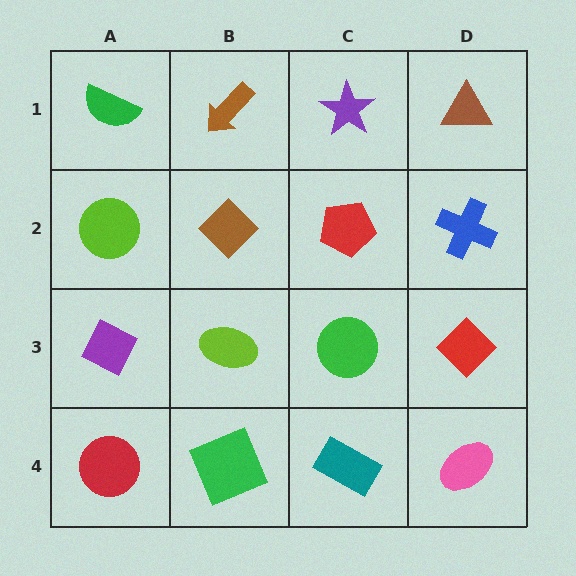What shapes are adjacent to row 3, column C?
A red pentagon (row 2, column C), a teal rectangle (row 4, column C), a lime ellipse (row 3, column B), a red diamond (row 3, column D).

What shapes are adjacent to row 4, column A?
A purple diamond (row 3, column A), a green square (row 4, column B).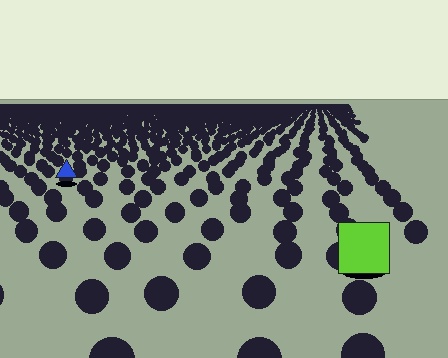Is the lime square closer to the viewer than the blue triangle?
Yes. The lime square is closer — you can tell from the texture gradient: the ground texture is coarser near it.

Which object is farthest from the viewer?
The blue triangle is farthest from the viewer. It appears smaller and the ground texture around it is denser.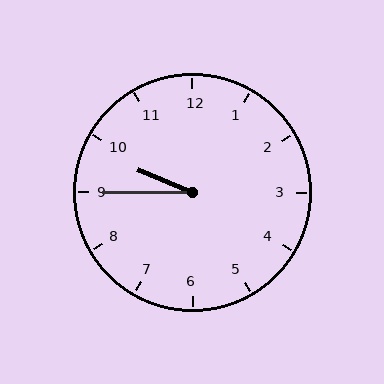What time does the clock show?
9:45.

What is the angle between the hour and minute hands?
Approximately 22 degrees.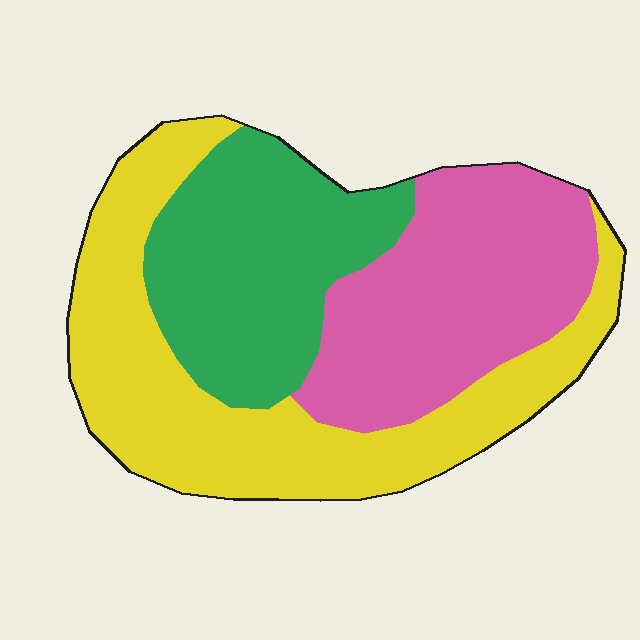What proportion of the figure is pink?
Pink takes up about one third (1/3) of the figure.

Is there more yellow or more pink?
Yellow.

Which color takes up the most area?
Yellow, at roughly 40%.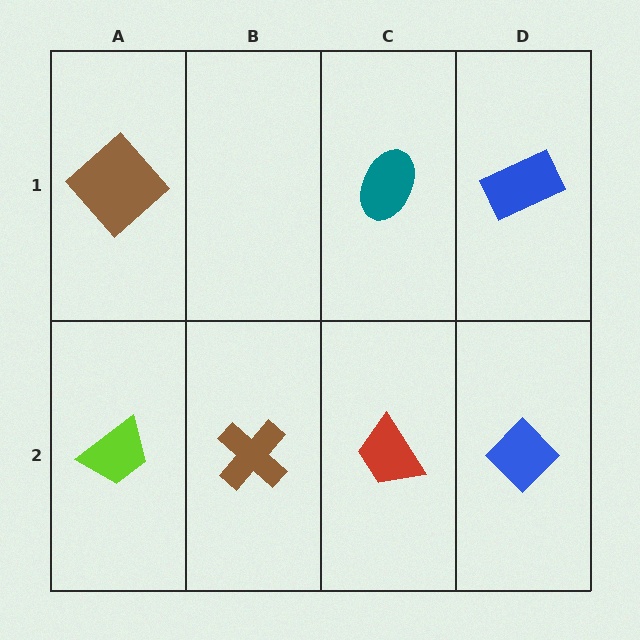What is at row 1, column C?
A teal ellipse.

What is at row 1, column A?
A brown diamond.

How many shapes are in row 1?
3 shapes.